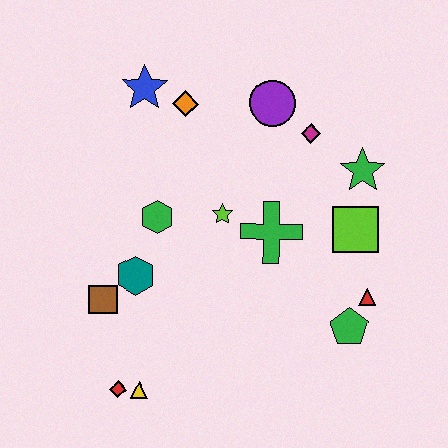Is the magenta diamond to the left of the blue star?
No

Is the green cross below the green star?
Yes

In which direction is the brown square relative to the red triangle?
The brown square is to the left of the red triangle.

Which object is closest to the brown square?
The teal hexagon is closest to the brown square.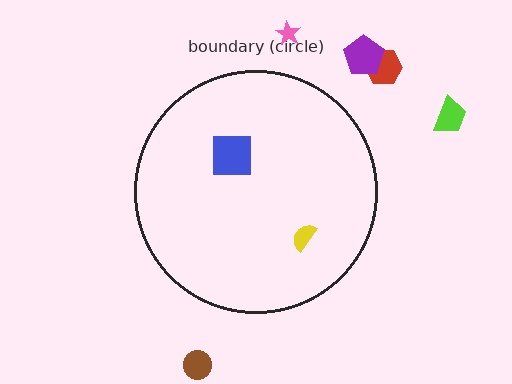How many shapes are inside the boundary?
2 inside, 5 outside.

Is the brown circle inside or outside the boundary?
Outside.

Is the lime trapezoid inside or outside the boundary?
Outside.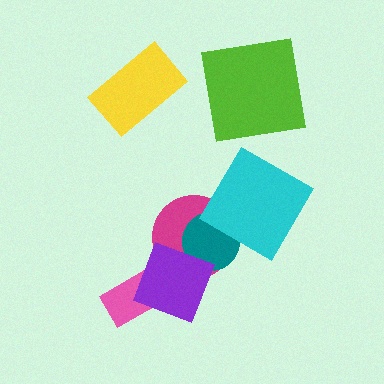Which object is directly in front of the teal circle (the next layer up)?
The purple diamond is directly in front of the teal circle.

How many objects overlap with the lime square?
0 objects overlap with the lime square.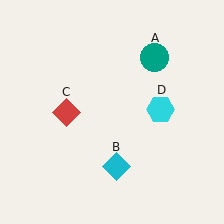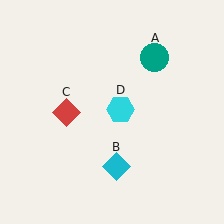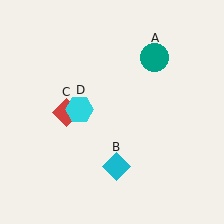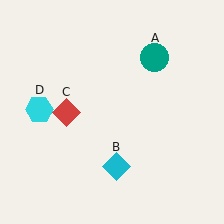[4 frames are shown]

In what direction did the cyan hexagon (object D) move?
The cyan hexagon (object D) moved left.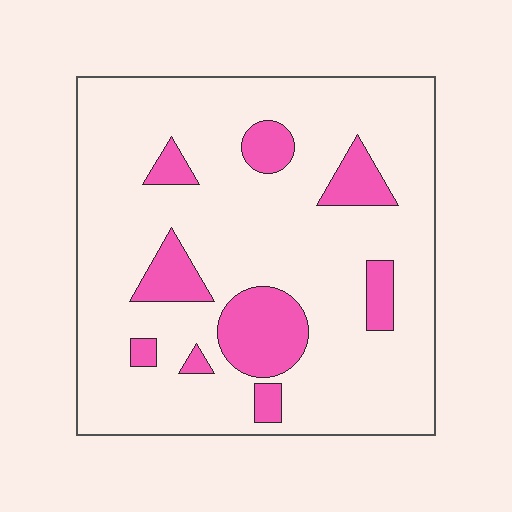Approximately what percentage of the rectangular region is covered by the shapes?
Approximately 15%.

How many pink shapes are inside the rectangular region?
9.